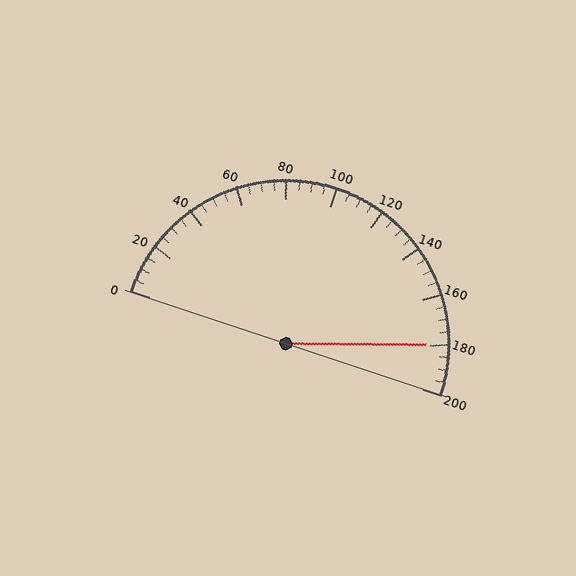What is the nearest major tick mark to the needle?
The nearest major tick mark is 180.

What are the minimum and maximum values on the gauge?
The gauge ranges from 0 to 200.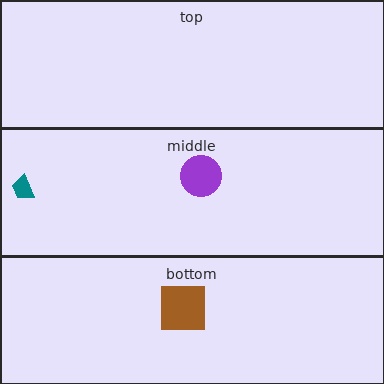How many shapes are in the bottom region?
1.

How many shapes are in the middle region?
2.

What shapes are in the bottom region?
The brown square.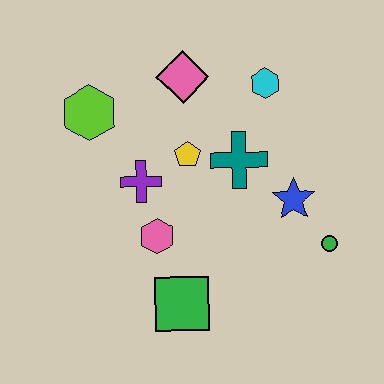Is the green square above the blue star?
No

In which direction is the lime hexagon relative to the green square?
The lime hexagon is above the green square.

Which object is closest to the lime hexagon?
The purple cross is closest to the lime hexagon.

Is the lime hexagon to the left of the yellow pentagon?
Yes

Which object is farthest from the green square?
The cyan hexagon is farthest from the green square.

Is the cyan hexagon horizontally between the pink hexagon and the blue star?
Yes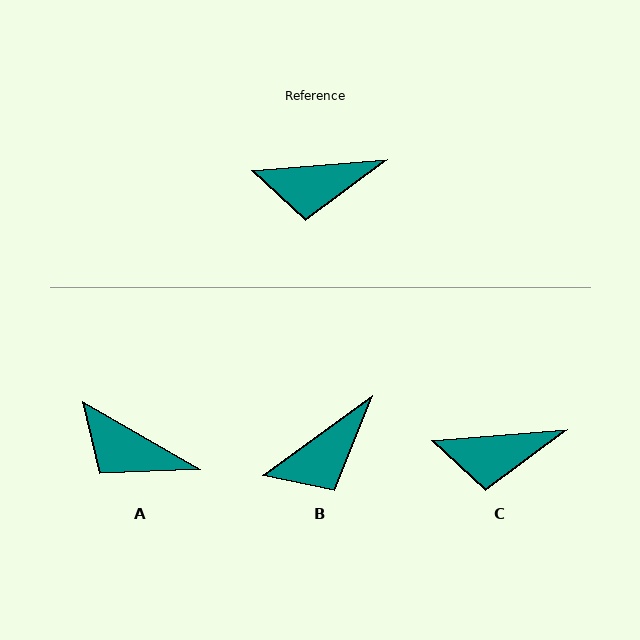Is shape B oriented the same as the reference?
No, it is off by about 31 degrees.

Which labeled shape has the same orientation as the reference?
C.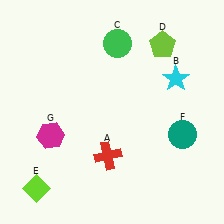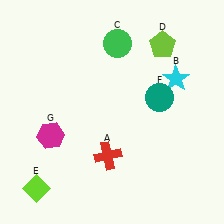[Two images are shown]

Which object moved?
The teal circle (F) moved up.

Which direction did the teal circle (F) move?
The teal circle (F) moved up.